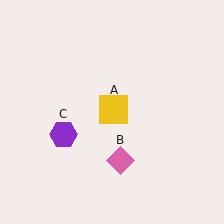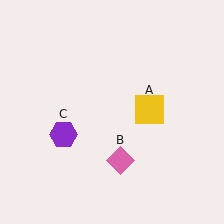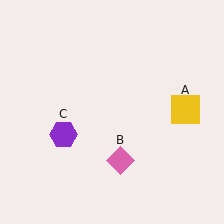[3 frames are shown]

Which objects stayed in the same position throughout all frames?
Pink diamond (object B) and purple hexagon (object C) remained stationary.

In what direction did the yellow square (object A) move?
The yellow square (object A) moved right.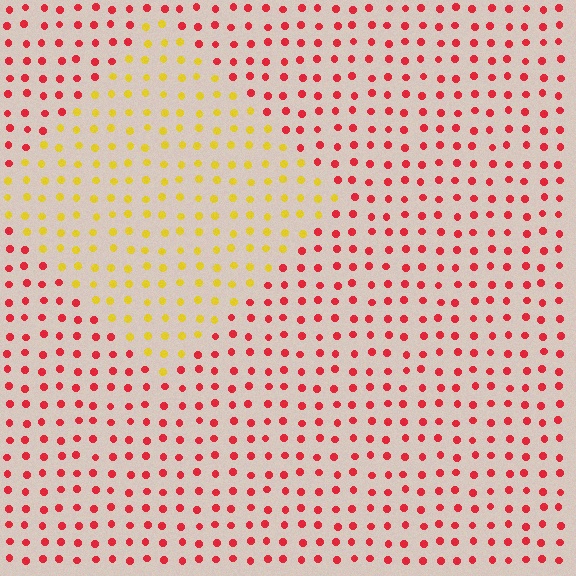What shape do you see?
I see a diamond.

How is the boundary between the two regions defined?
The boundary is defined purely by a slight shift in hue (about 60 degrees). Spacing, size, and orientation are identical on both sides.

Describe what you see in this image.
The image is filled with small red elements in a uniform arrangement. A diamond-shaped region is visible where the elements are tinted to a slightly different hue, forming a subtle color boundary.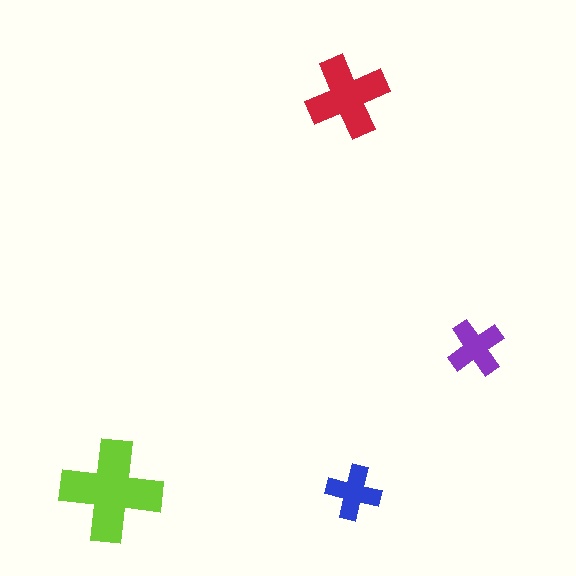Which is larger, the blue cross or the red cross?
The red one.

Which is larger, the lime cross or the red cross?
The lime one.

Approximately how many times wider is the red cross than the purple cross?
About 1.5 times wider.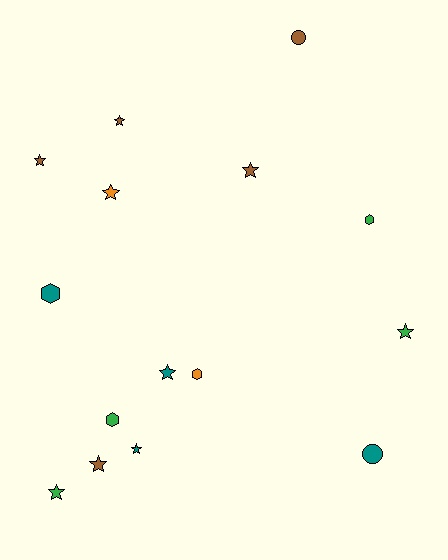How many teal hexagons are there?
There is 1 teal hexagon.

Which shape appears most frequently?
Star, with 9 objects.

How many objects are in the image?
There are 15 objects.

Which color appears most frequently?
Brown, with 5 objects.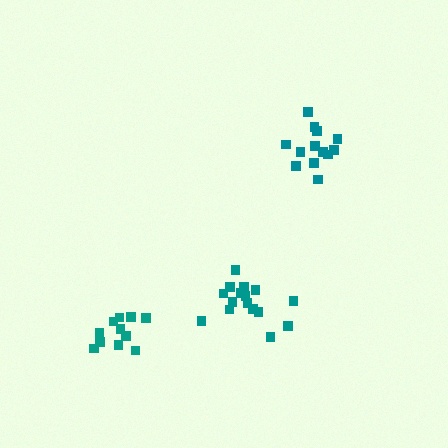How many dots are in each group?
Group 1: 16 dots, Group 2: 13 dots, Group 3: 11 dots (40 total).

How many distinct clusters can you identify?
There are 3 distinct clusters.